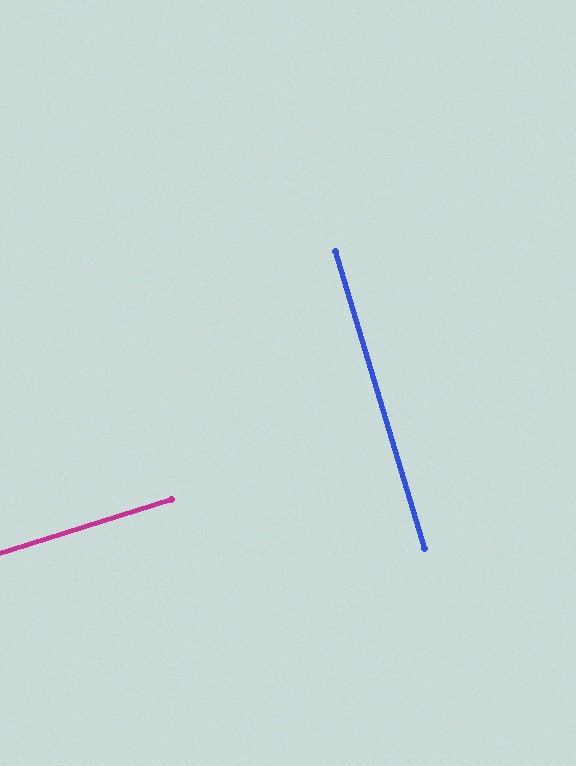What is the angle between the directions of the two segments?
Approximately 89 degrees.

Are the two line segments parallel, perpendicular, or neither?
Perpendicular — they meet at approximately 89°.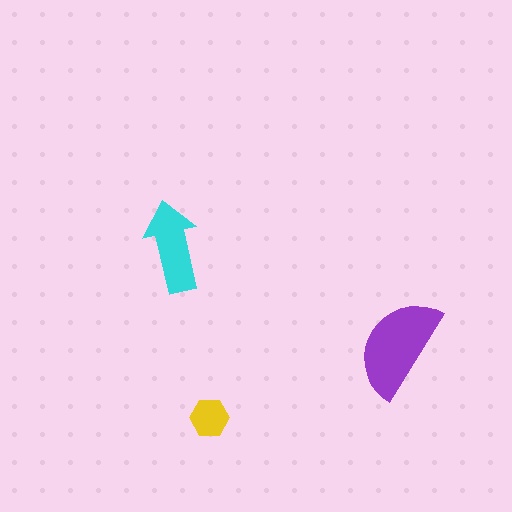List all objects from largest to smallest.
The purple semicircle, the cyan arrow, the yellow hexagon.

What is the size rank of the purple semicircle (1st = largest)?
1st.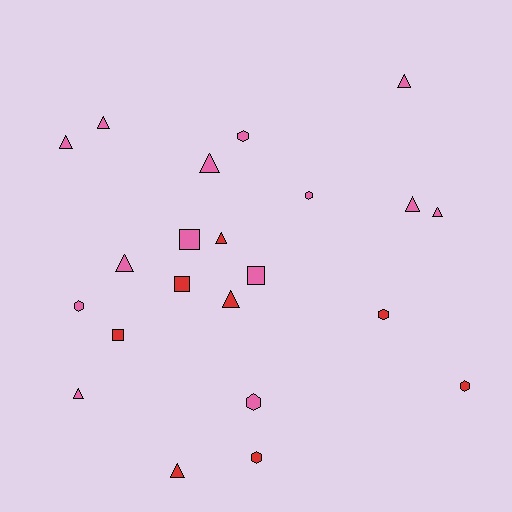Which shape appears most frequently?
Triangle, with 11 objects.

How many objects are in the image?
There are 22 objects.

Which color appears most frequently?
Pink, with 14 objects.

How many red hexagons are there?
There are 3 red hexagons.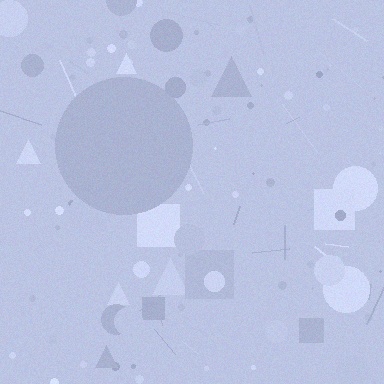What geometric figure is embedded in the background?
A circle is embedded in the background.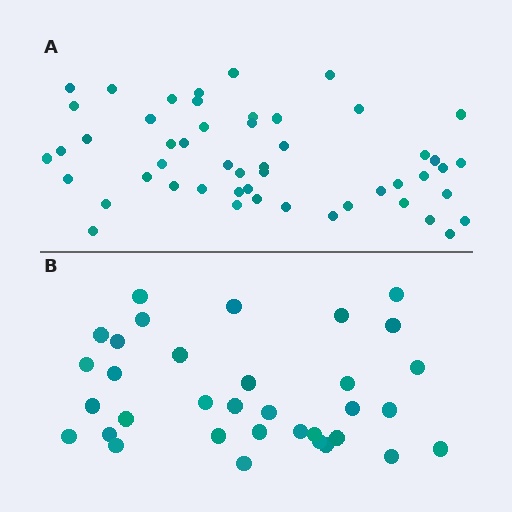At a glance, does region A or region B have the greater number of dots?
Region A (the top region) has more dots.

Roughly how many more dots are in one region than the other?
Region A has approximately 15 more dots than region B.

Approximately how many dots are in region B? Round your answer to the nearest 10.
About 30 dots. (The exact count is 34, which rounds to 30.)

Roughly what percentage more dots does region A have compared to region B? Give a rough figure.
About 50% more.